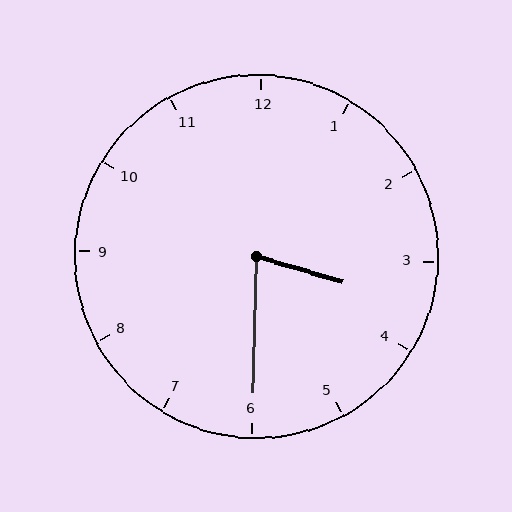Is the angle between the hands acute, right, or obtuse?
It is acute.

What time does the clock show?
3:30.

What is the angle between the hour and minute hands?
Approximately 75 degrees.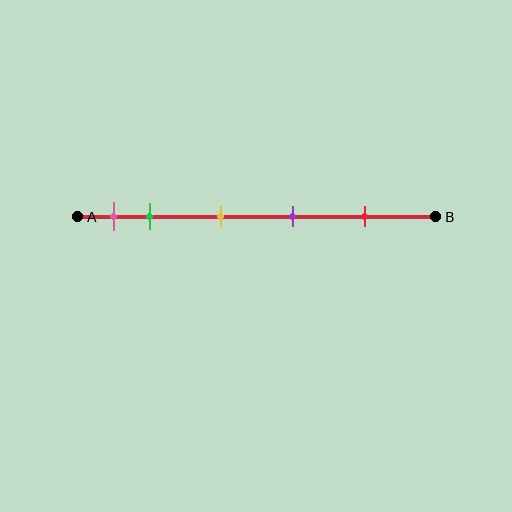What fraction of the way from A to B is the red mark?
The red mark is approximately 80% (0.8) of the way from A to B.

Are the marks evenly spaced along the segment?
No, the marks are not evenly spaced.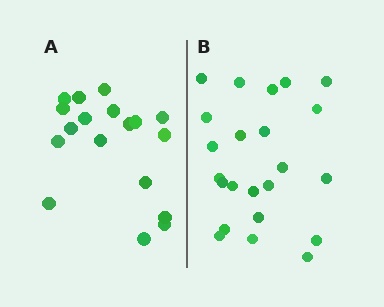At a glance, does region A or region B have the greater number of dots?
Region B (the right region) has more dots.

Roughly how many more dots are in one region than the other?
Region B has about 5 more dots than region A.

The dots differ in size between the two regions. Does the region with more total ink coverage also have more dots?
No. Region A has more total ink coverage because its dots are larger, but region B actually contains more individual dots. Total area can be misleading — the number of items is what matters here.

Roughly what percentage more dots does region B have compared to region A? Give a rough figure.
About 30% more.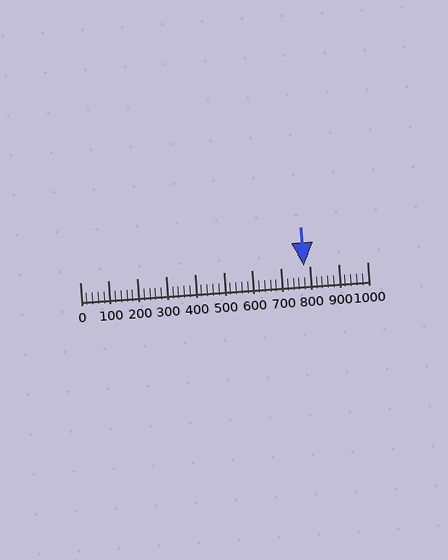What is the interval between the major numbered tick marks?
The major tick marks are spaced 100 units apart.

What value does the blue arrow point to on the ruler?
The blue arrow points to approximately 780.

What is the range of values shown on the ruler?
The ruler shows values from 0 to 1000.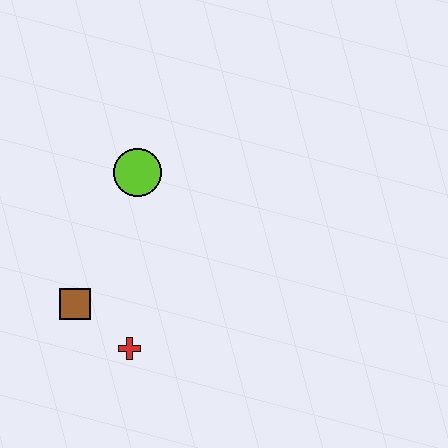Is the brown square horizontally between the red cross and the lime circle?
No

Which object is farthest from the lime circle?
The red cross is farthest from the lime circle.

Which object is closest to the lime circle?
The brown square is closest to the lime circle.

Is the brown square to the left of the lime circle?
Yes